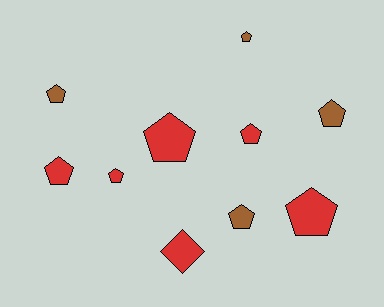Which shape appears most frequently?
Pentagon, with 9 objects.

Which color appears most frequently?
Red, with 6 objects.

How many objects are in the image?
There are 10 objects.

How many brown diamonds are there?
There are no brown diamonds.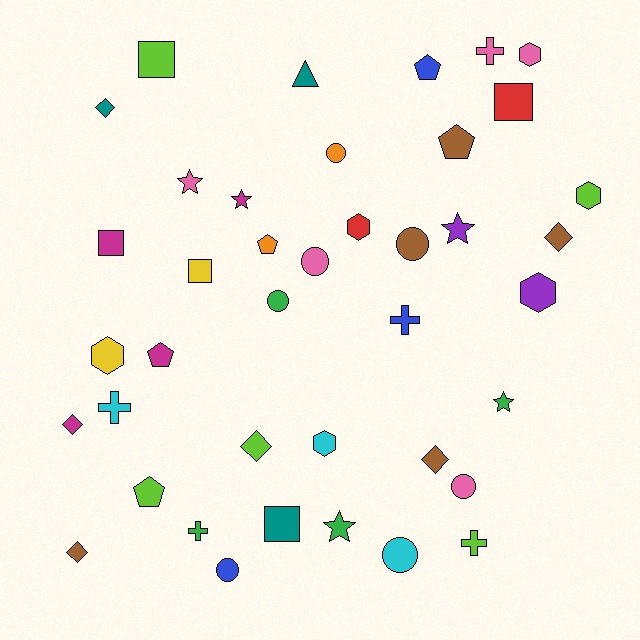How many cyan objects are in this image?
There are 3 cyan objects.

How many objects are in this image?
There are 40 objects.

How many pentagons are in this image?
There are 5 pentagons.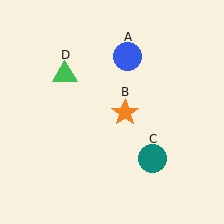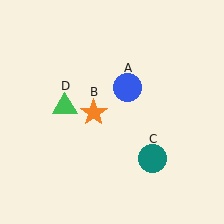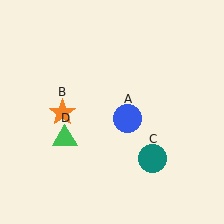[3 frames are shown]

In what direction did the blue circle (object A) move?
The blue circle (object A) moved down.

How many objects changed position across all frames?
3 objects changed position: blue circle (object A), orange star (object B), green triangle (object D).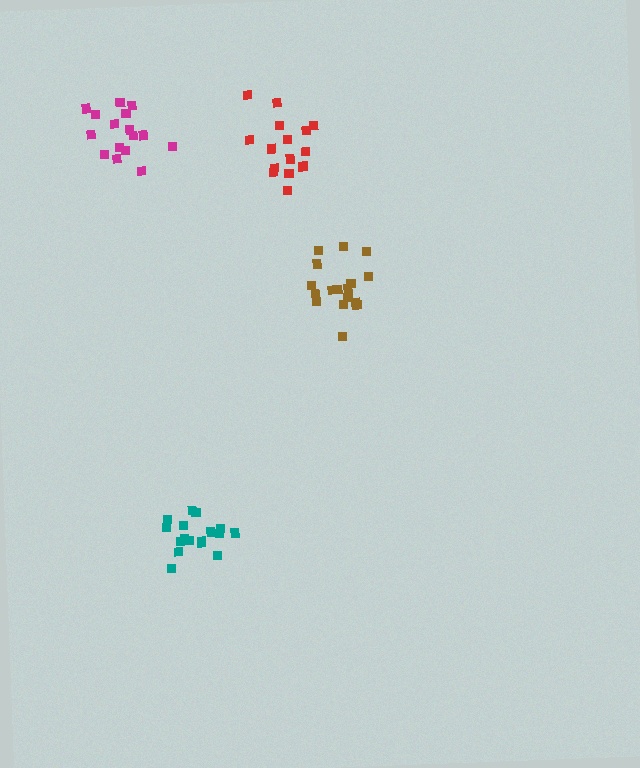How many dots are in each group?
Group 1: 15 dots, Group 2: 17 dots, Group 3: 16 dots, Group 4: 18 dots (66 total).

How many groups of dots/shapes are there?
There are 4 groups.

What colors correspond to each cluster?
The clusters are colored: red, teal, magenta, brown.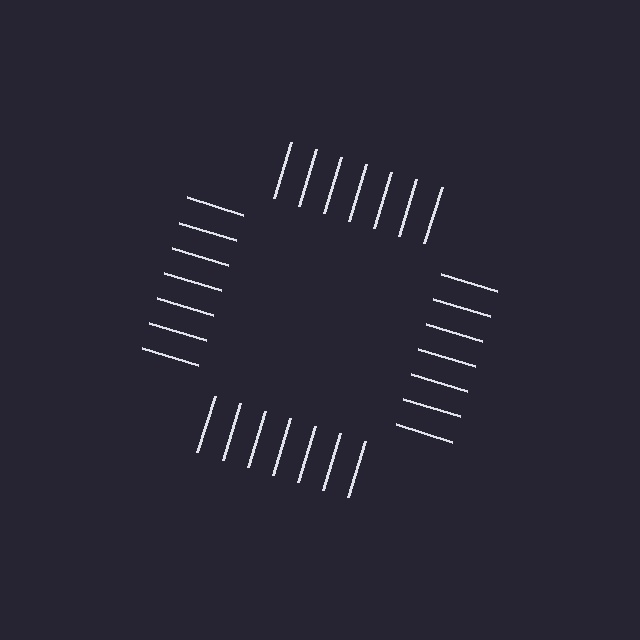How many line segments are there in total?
28 — 7 along each of the 4 edges.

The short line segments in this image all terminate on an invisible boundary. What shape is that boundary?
An illusory square — the line segments terminate on its edges but no continuous stroke is drawn.